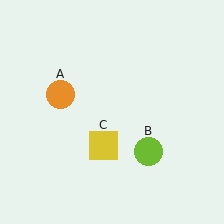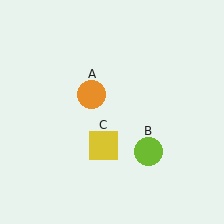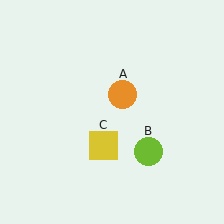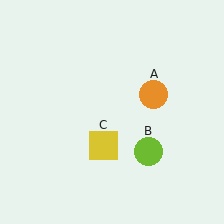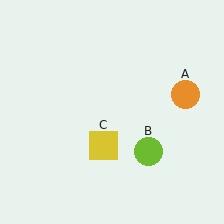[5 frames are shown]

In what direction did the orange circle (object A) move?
The orange circle (object A) moved right.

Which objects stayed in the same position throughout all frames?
Lime circle (object B) and yellow square (object C) remained stationary.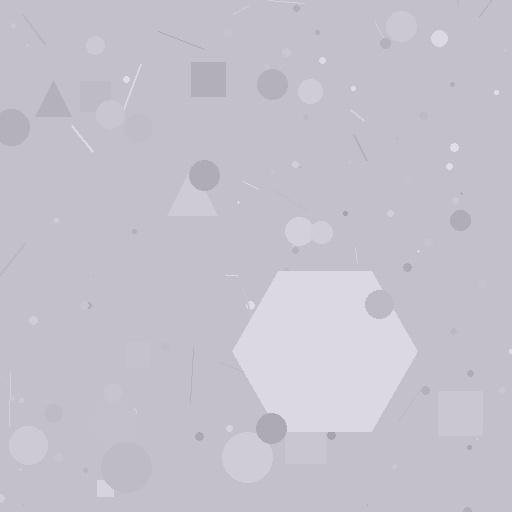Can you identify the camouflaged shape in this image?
The camouflaged shape is a hexagon.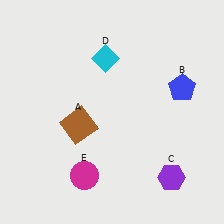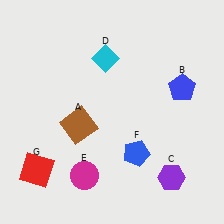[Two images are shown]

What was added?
A blue pentagon (F), a red square (G) were added in Image 2.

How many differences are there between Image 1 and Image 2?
There are 2 differences between the two images.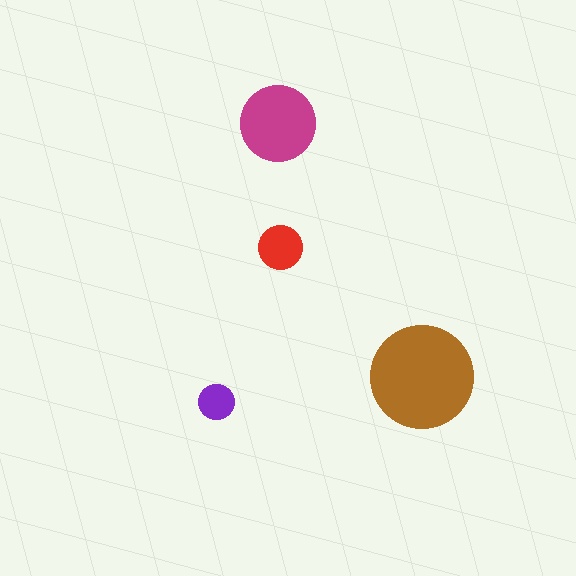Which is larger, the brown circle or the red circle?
The brown one.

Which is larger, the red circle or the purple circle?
The red one.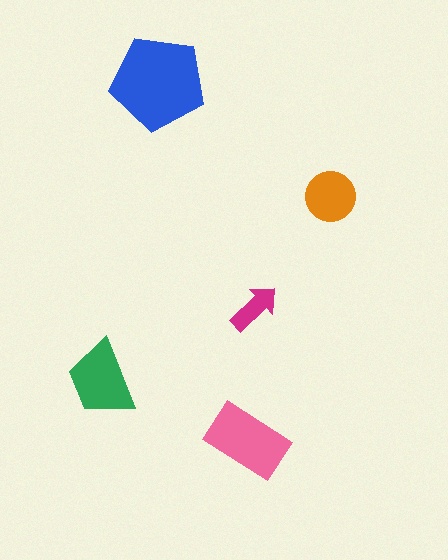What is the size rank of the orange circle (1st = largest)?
4th.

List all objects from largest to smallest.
The blue pentagon, the pink rectangle, the green trapezoid, the orange circle, the magenta arrow.